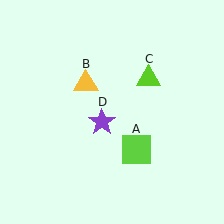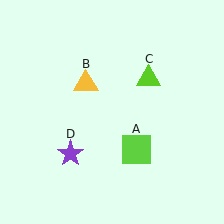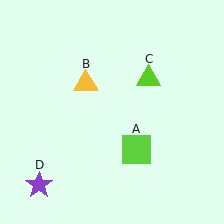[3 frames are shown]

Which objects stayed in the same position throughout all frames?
Lime square (object A) and yellow triangle (object B) and lime triangle (object C) remained stationary.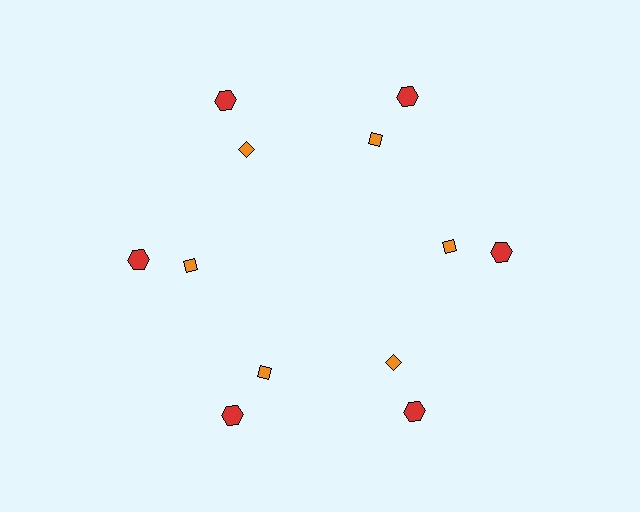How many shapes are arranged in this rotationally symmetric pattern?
There are 12 shapes, arranged in 6 groups of 2.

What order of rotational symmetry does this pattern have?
This pattern has 6-fold rotational symmetry.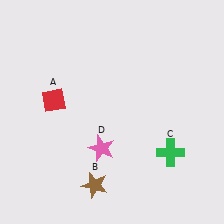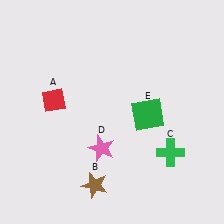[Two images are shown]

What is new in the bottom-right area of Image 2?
A green square (E) was added in the bottom-right area of Image 2.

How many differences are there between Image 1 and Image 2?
There is 1 difference between the two images.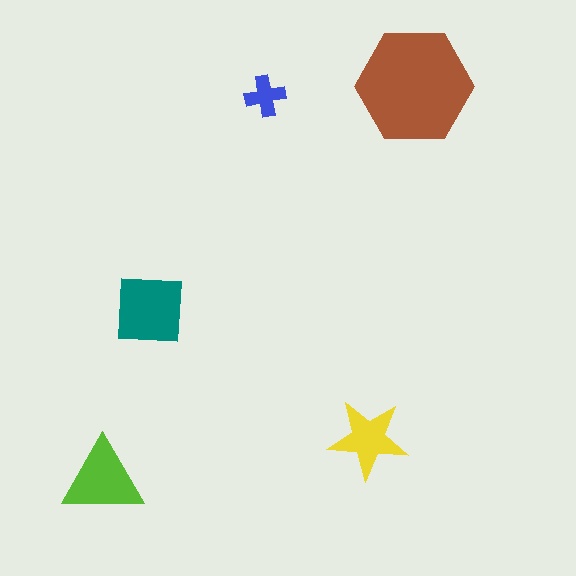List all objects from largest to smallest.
The brown hexagon, the teal square, the lime triangle, the yellow star, the blue cross.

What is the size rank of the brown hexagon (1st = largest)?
1st.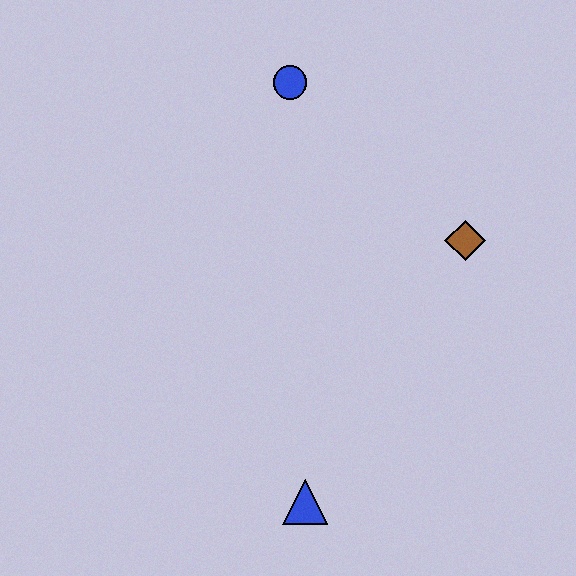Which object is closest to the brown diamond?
The blue circle is closest to the brown diamond.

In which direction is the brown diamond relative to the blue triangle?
The brown diamond is above the blue triangle.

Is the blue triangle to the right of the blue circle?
Yes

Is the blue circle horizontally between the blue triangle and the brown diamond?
No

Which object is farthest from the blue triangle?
The blue circle is farthest from the blue triangle.